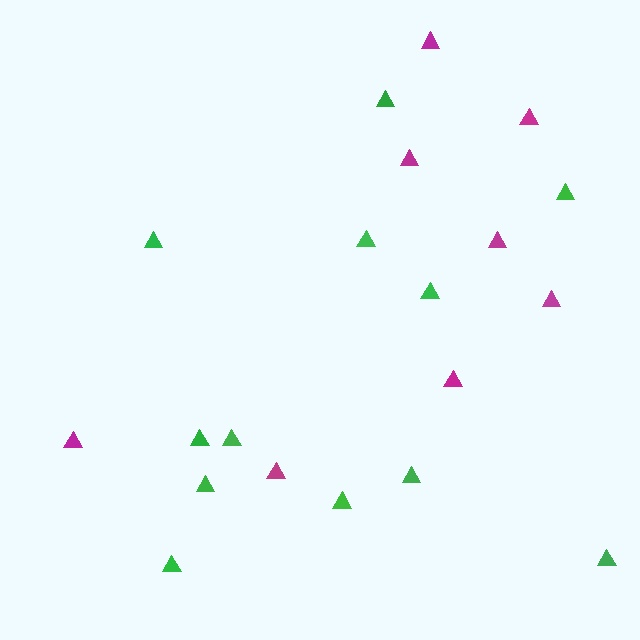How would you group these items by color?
There are 2 groups: one group of magenta triangles (8) and one group of green triangles (12).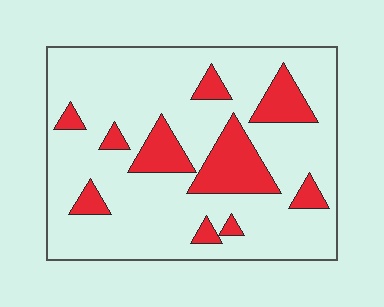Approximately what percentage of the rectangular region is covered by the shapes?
Approximately 20%.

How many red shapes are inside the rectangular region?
10.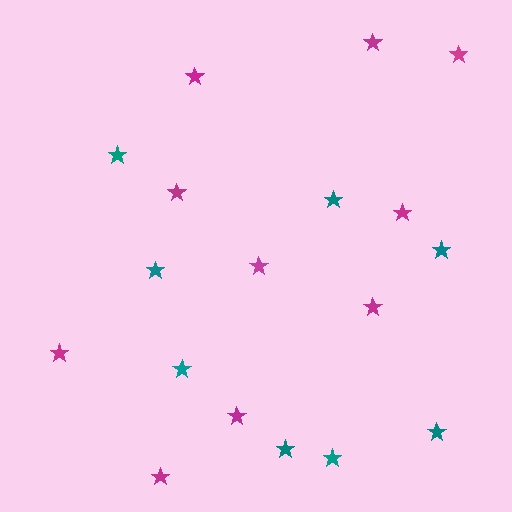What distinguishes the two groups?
There are 2 groups: one group of magenta stars (10) and one group of teal stars (8).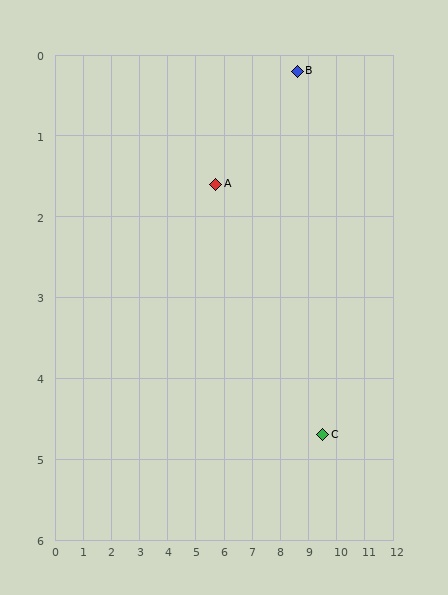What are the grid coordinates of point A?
Point A is at approximately (5.7, 1.6).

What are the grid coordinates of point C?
Point C is at approximately (9.5, 4.7).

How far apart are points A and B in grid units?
Points A and B are about 3.2 grid units apart.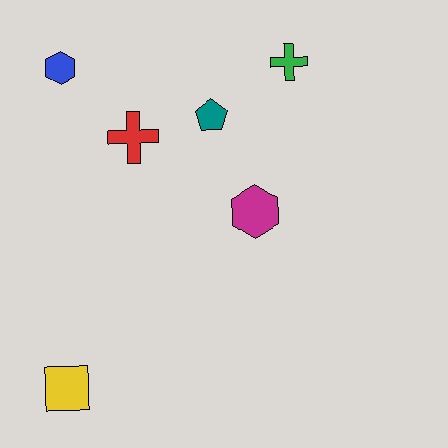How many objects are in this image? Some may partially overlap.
There are 6 objects.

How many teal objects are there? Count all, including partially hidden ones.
There is 1 teal object.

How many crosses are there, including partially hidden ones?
There are 2 crosses.